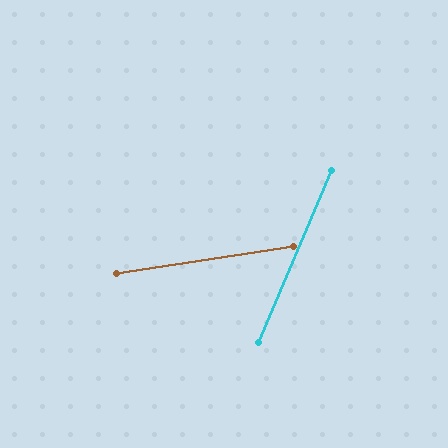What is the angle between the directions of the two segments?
Approximately 58 degrees.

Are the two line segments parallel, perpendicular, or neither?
Neither parallel nor perpendicular — they differ by about 58°.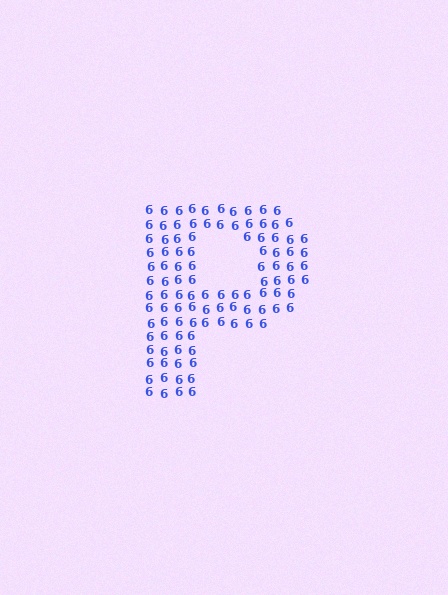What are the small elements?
The small elements are digit 6's.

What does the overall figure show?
The overall figure shows the letter P.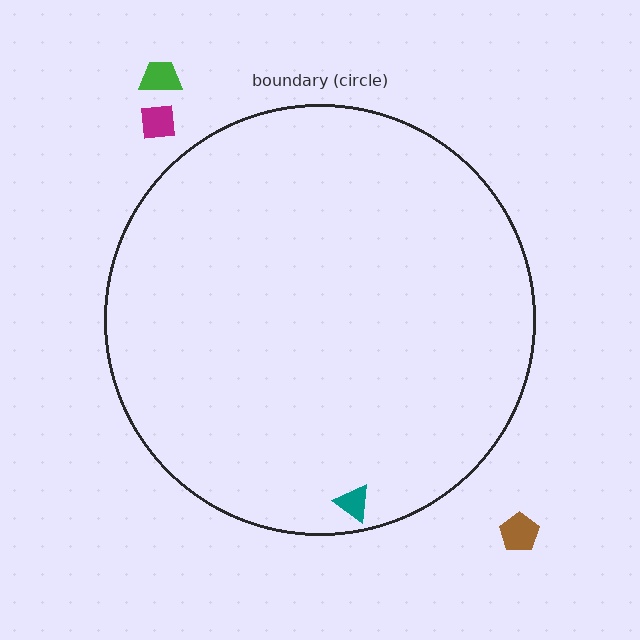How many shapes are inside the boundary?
1 inside, 3 outside.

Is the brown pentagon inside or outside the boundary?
Outside.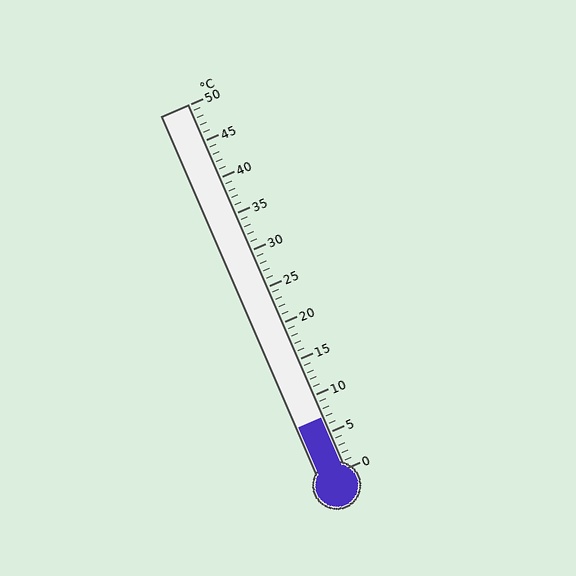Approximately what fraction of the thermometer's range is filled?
The thermometer is filled to approximately 15% of its range.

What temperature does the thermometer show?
The thermometer shows approximately 7°C.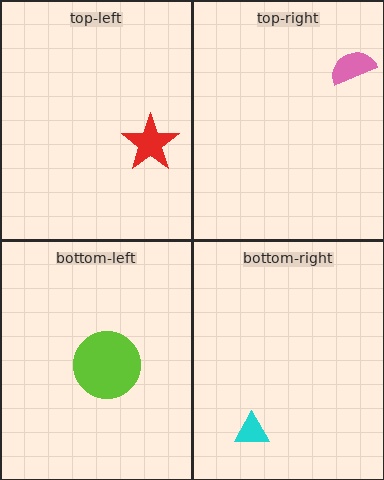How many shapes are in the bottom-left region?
1.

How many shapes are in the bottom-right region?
1.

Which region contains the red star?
The top-left region.